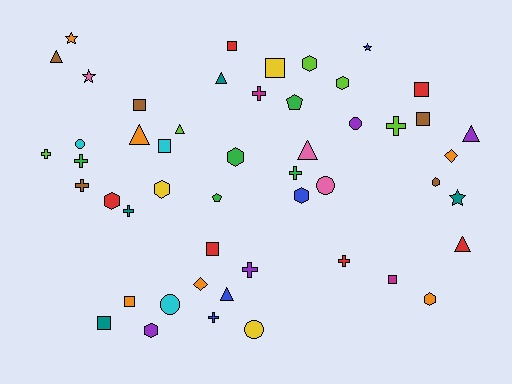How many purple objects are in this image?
There are 4 purple objects.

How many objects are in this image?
There are 50 objects.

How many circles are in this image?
There are 5 circles.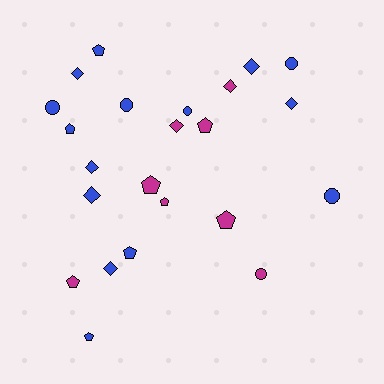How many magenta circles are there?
There is 1 magenta circle.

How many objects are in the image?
There are 23 objects.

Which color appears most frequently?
Blue, with 15 objects.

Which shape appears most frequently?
Pentagon, with 9 objects.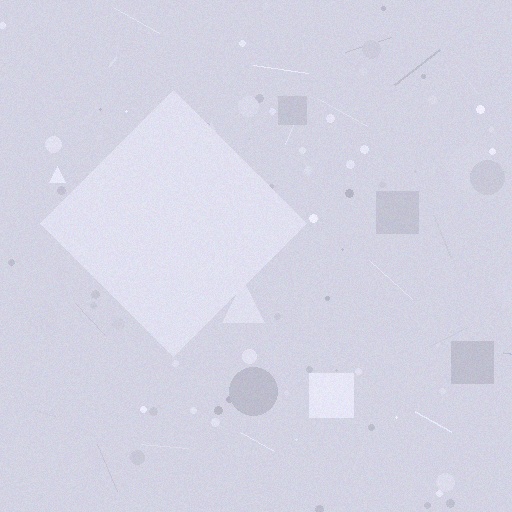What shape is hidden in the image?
A diamond is hidden in the image.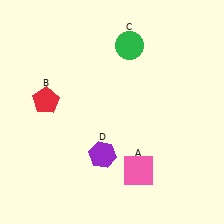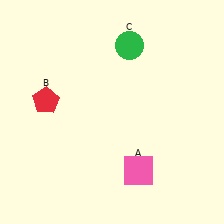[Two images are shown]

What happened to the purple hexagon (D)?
The purple hexagon (D) was removed in Image 2. It was in the bottom-left area of Image 1.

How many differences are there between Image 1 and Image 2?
There is 1 difference between the two images.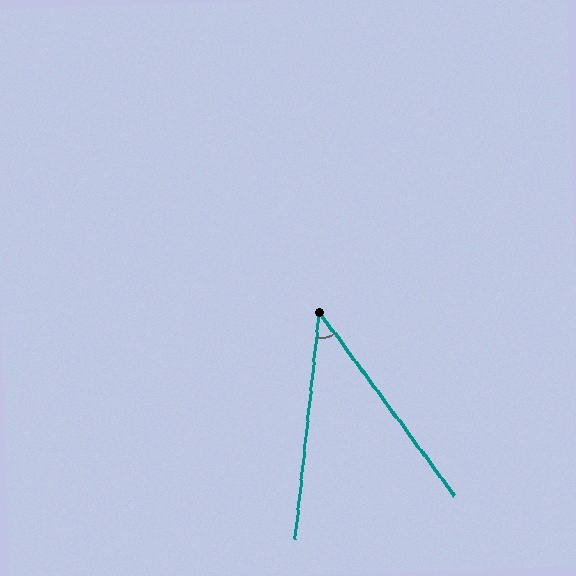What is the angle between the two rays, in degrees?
Approximately 42 degrees.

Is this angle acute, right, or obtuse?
It is acute.